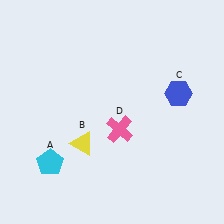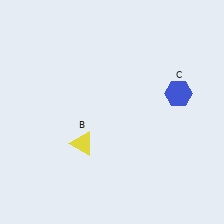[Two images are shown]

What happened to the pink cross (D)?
The pink cross (D) was removed in Image 2. It was in the bottom-right area of Image 1.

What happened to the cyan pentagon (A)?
The cyan pentagon (A) was removed in Image 2. It was in the bottom-left area of Image 1.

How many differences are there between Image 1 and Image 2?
There are 2 differences between the two images.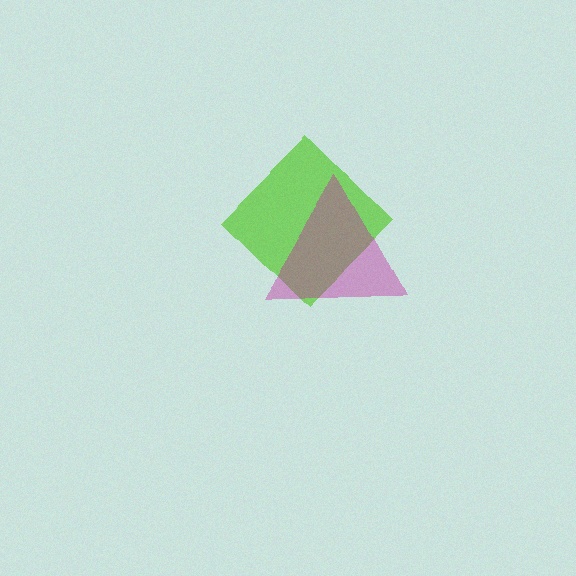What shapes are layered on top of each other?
The layered shapes are: a lime diamond, a magenta triangle.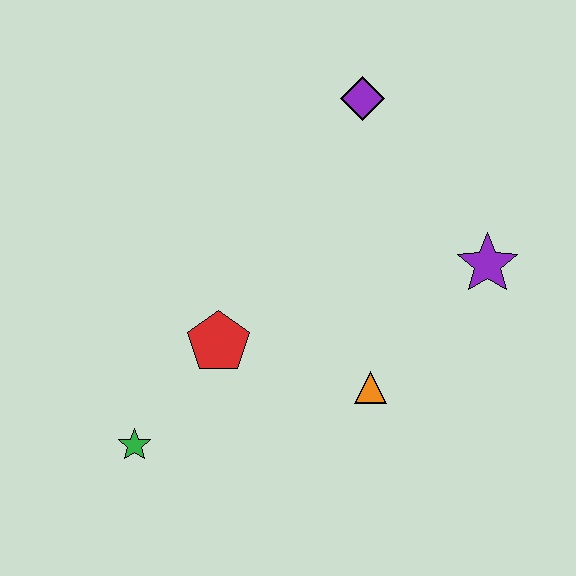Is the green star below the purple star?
Yes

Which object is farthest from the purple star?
The green star is farthest from the purple star.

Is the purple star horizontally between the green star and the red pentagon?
No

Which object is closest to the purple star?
The orange triangle is closest to the purple star.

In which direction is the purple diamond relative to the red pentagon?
The purple diamond is above the red pentagon.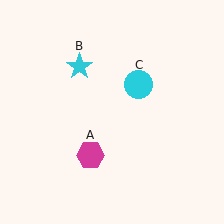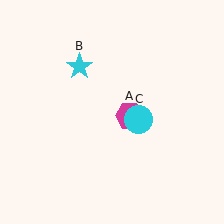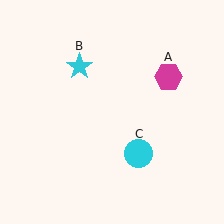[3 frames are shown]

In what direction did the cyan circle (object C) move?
The cyan circle (object C) moved down.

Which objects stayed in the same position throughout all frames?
Cyan star (object B) remained stationary.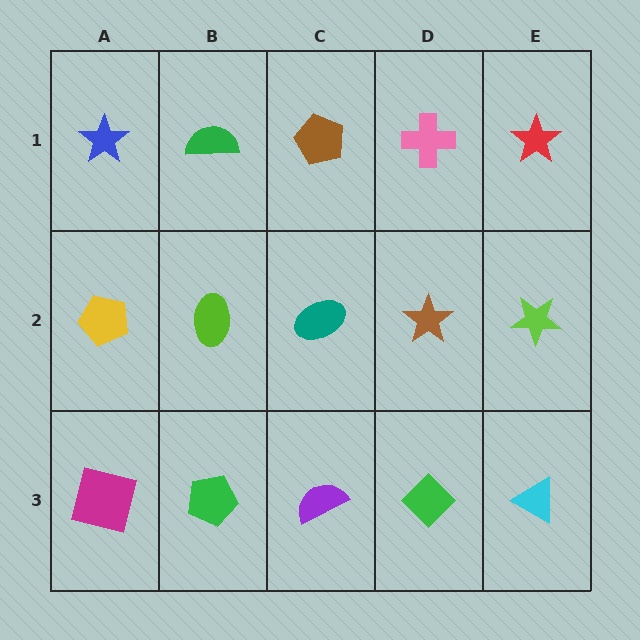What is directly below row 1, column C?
A teal ellipse.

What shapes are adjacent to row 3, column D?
A brown star (row 2, column D), a purple semicircle (row 3, column C), a cyan triangle (row 3, column E).